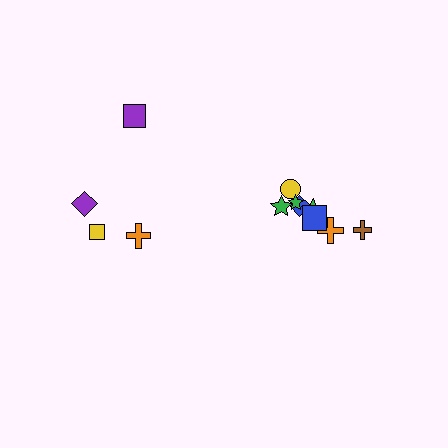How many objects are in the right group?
There are 8 objects.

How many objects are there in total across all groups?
There are 12 objects.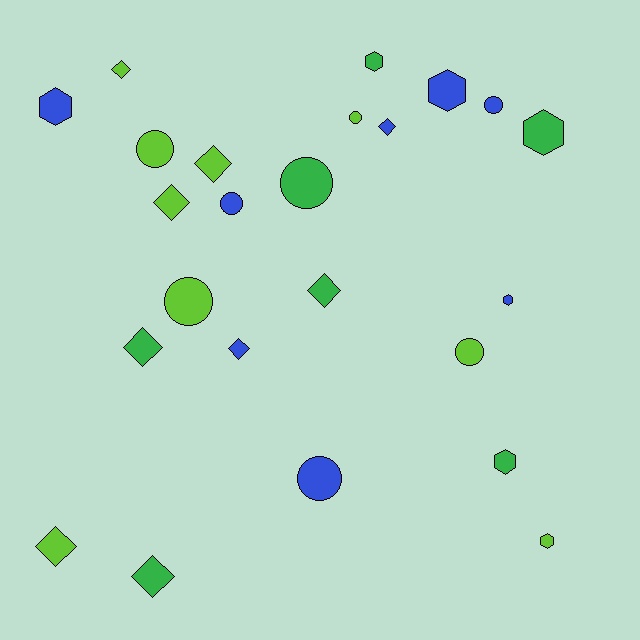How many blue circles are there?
There are 3 blue circles.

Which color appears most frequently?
Lime, with 9 objects.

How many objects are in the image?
There are 24 objects.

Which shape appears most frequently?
Diamond, with 9 objects.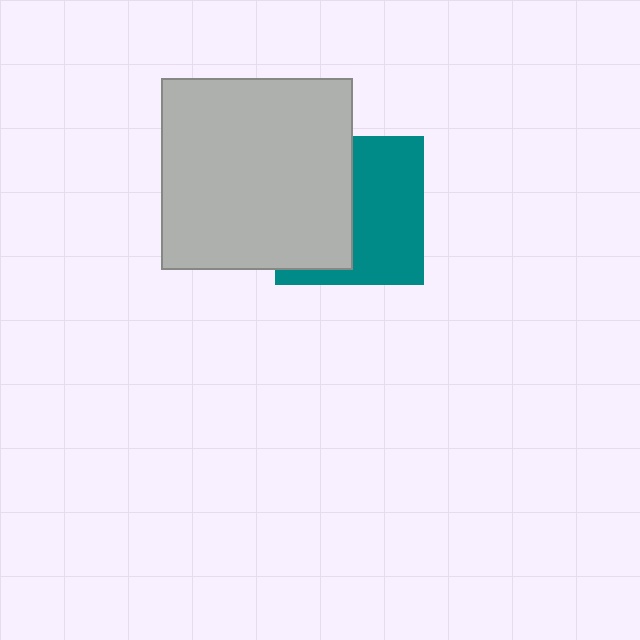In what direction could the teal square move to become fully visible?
The teal square could move right. That would shift it out from behind the light gray square entirely.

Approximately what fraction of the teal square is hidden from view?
Roughly 47% of the teal square is hidden behind the light gray square.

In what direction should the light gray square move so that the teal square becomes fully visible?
The light gray square should move left. That is the shortest direction to clear the overlap and leave the teal square fully visible.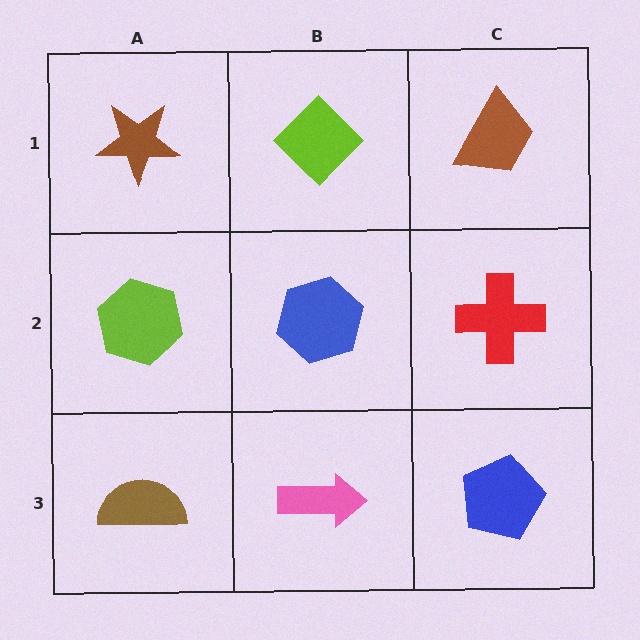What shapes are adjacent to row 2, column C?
A brown trapezoid (row 1, column C), a blue pentagon (row 3, column C), a blue hexagon (row 2, column B).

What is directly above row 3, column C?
A red cross.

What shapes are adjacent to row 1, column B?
A blue hexagon (row 2, column B), a brown star (row 1, column A), a brown trapezoid (row 1, column C).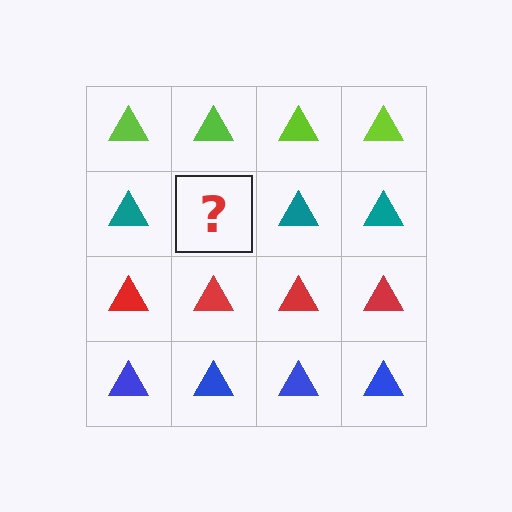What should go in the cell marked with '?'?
The missing cell should contain a teal triangle.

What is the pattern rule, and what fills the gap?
The rule is that each row has a consistent color. The gap should be filled with a teal triangle.